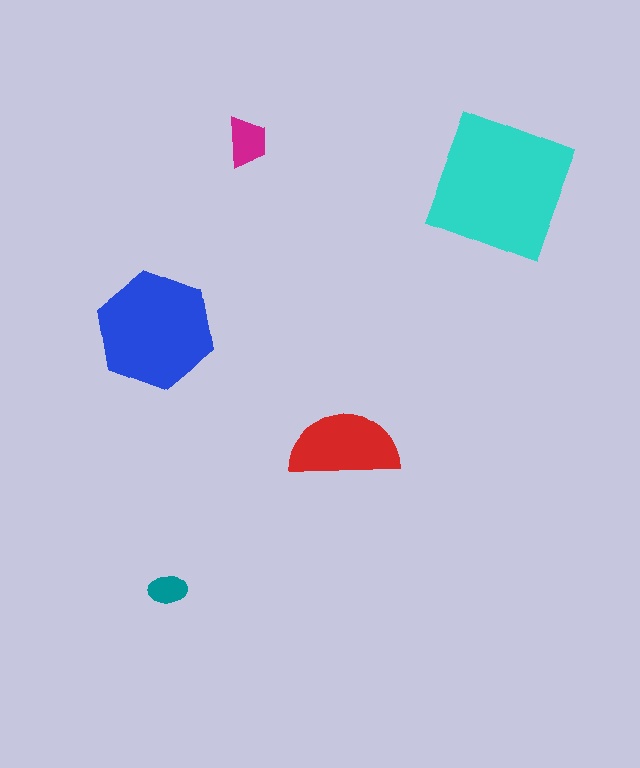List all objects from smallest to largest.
The teal ellipse, the magenta trapezoid, the red semicircle, the blue hexagon, the cyan square.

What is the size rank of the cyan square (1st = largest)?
1st.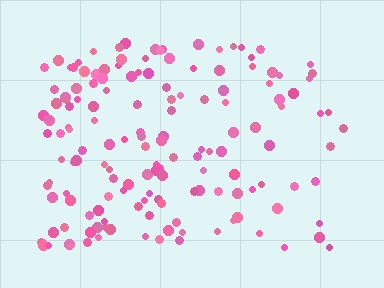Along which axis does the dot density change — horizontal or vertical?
Horizontal.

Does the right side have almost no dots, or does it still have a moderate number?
Still a moderate number, just noticeably fewer than the left.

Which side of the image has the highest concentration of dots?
The left.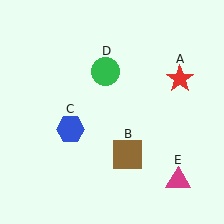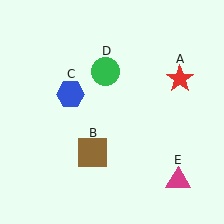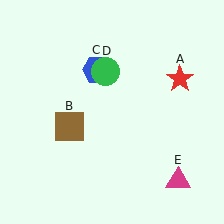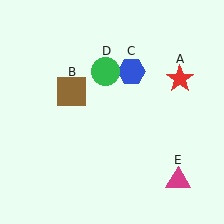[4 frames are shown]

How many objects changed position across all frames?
2 objects changed position: brown square (object B), blue hexagon (object C).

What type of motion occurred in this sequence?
The brown square (object B), blue hexagon (object C) rotated clockwise around the center of the scene.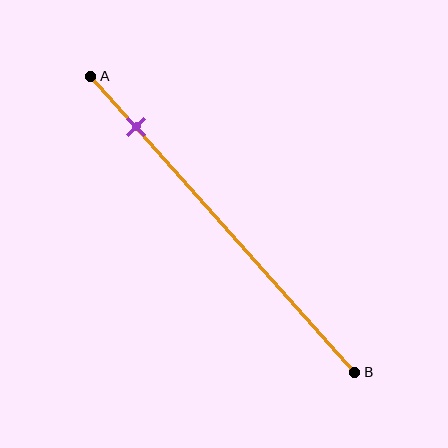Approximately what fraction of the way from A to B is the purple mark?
The purple mark is approximately 15% of the way from A to B.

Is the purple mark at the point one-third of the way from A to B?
No, the mark is at about 15% from A, not at the 33% one-third point.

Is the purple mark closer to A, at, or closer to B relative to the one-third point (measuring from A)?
The purple mark is closer to point A than the one-third point of segment AB.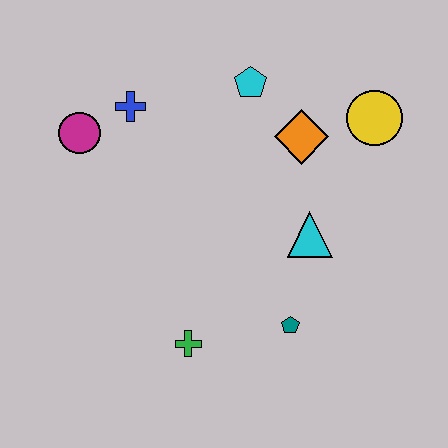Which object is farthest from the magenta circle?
The yellow circle is farthest from the magenta circle.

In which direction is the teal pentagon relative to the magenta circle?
The teal pentagon is to the right of the magenta circle.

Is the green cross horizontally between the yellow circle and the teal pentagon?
No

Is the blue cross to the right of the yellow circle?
No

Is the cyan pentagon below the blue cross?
No